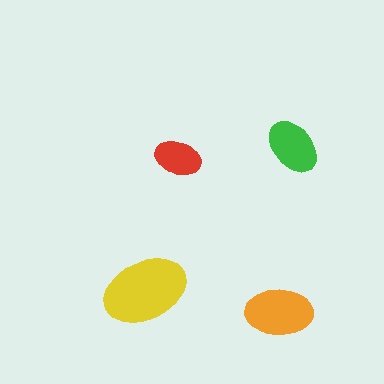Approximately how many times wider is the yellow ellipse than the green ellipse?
About 1.5 times wider.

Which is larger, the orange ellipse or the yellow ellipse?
The yellow one.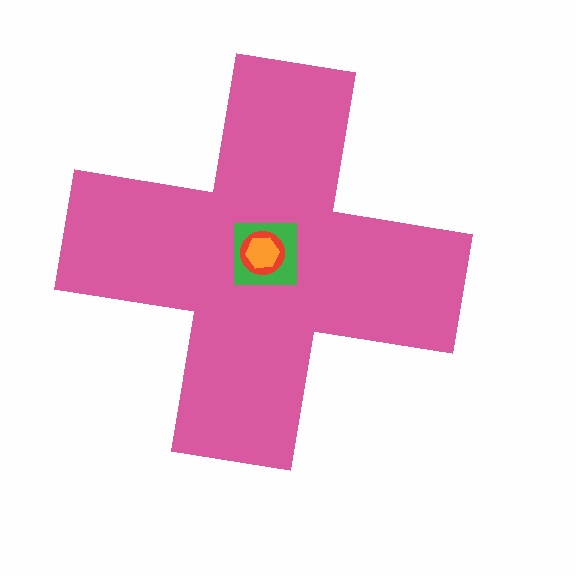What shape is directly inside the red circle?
The orange hexagon.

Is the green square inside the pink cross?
Yes.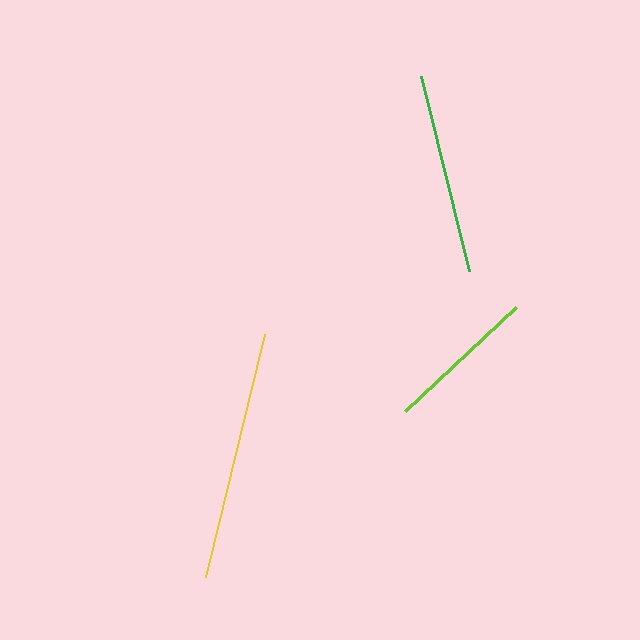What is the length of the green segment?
The green segment is approximately 201 pixels long.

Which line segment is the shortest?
The lime line is the shortest at approximately 152 pixels.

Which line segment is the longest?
The yellow line is the longest at approximately 250 pixels.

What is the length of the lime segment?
The lime segment is approximately 152 pixels long.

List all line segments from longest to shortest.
From longest to shortest: yellow, green, lime.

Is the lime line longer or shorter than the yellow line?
The yellow line is longer than the lime line.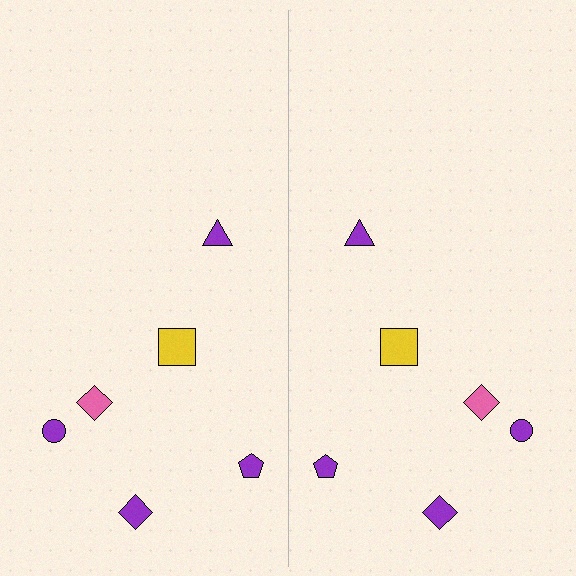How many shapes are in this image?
There are 12 shapes in this image.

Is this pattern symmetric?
Yes, this pattern has bilateral (reflection) symmetry.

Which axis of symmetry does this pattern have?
The pattern has a vertical axis of symmetry running through the center of the image.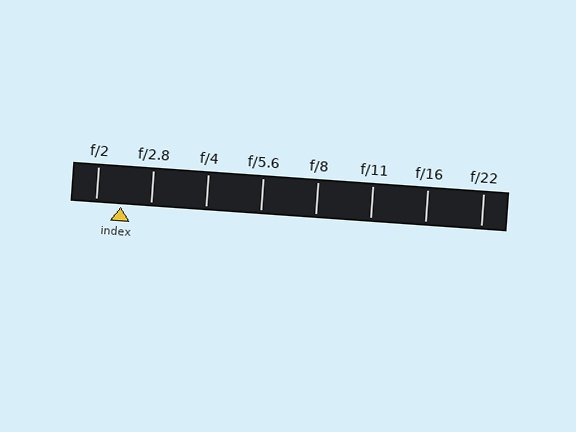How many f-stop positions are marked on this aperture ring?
There are 8 f-stop positions marked.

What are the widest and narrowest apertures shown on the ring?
The widest aperture shown is f/2 and the narrowest is f/22.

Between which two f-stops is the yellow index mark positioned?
The index mark is between f/2 and f/2.8.